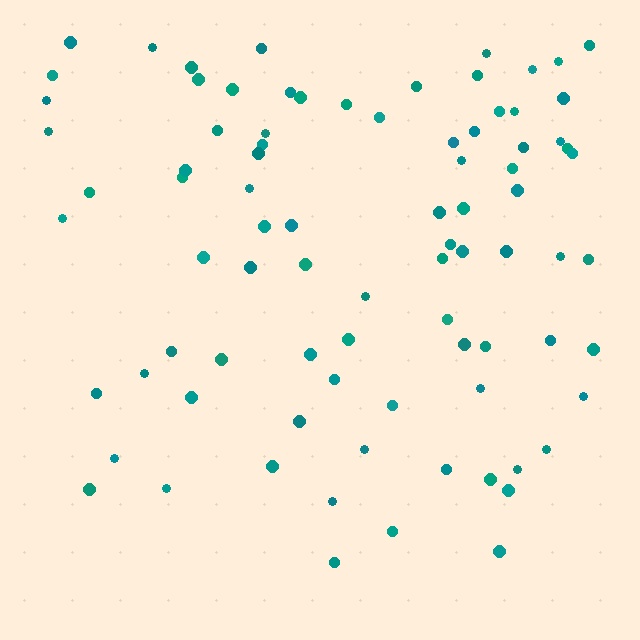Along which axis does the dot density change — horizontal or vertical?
Vertical.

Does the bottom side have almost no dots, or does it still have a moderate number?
Still a moderate number, just noticeably fewer than the top.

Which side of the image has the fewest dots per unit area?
The bottom.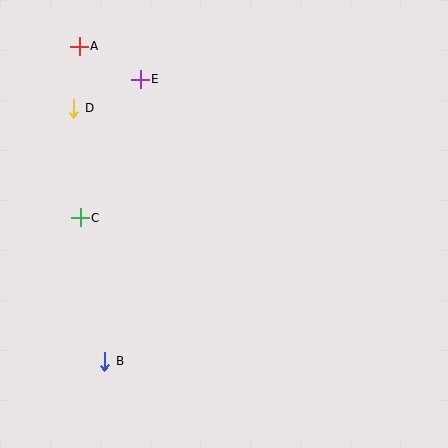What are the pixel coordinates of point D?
Point D is at (74, 108).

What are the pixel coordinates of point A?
Point A is at (79, 46).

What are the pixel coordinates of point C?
Point C is at (80, 218).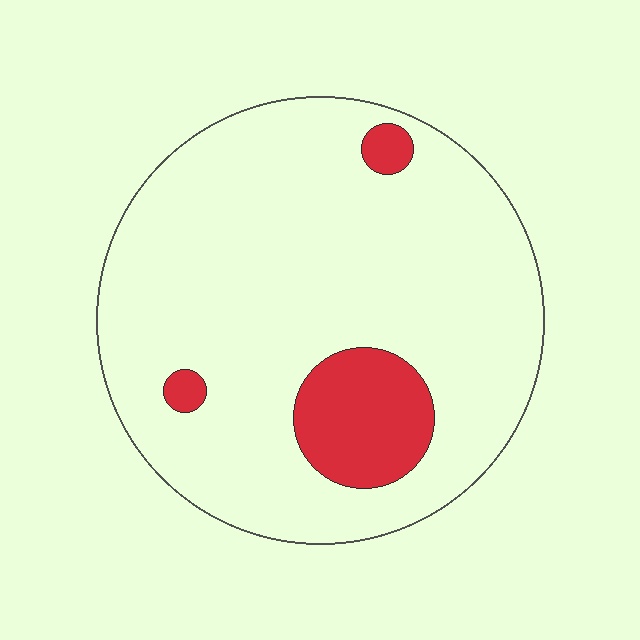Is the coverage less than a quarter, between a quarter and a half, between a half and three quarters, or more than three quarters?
Less than a quarter.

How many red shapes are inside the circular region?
3.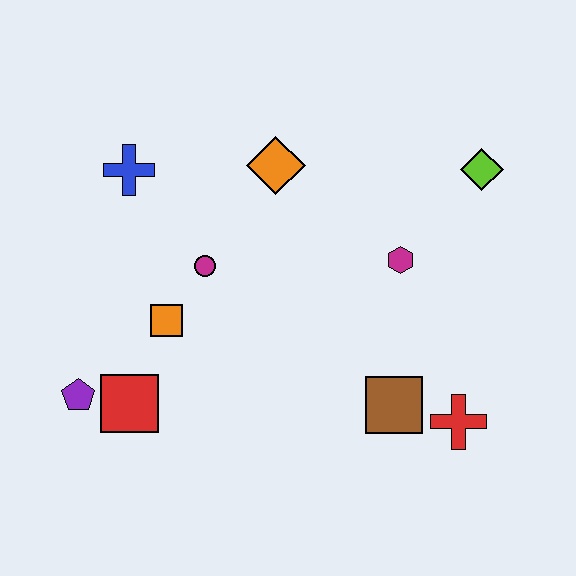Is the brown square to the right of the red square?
Yes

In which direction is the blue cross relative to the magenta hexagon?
The blue cross is to the left of the magenta hexagon.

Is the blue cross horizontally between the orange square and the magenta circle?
No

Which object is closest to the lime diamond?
The magenta hexagon is closest to the lime diamond.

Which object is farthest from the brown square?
The blue cross is farthest from the brown square.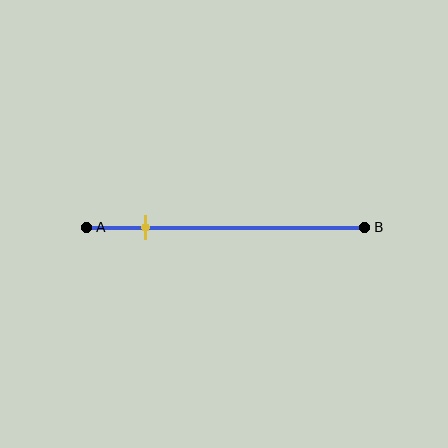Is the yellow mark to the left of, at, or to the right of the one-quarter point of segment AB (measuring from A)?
The yellow mark is to the left of the one-quarter point of segment AB.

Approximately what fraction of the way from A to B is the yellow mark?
The yellow mark is approximately 20% of the way from A to B.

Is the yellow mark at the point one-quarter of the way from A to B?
No, the mark is at about 20% from A, not at the 25% one-quarter point.